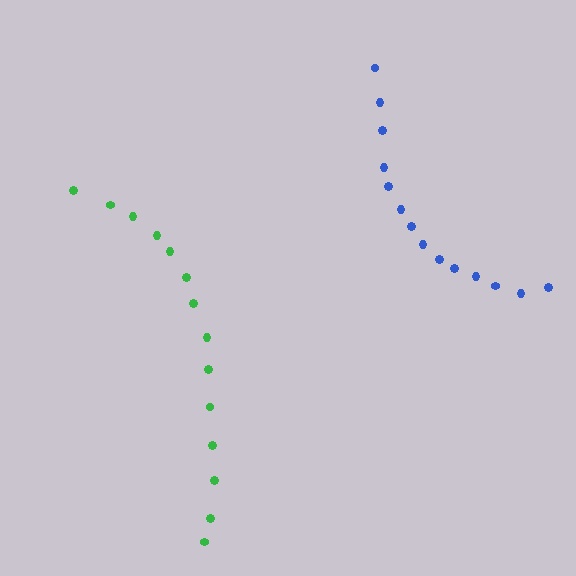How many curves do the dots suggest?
There are 2 distinct paths.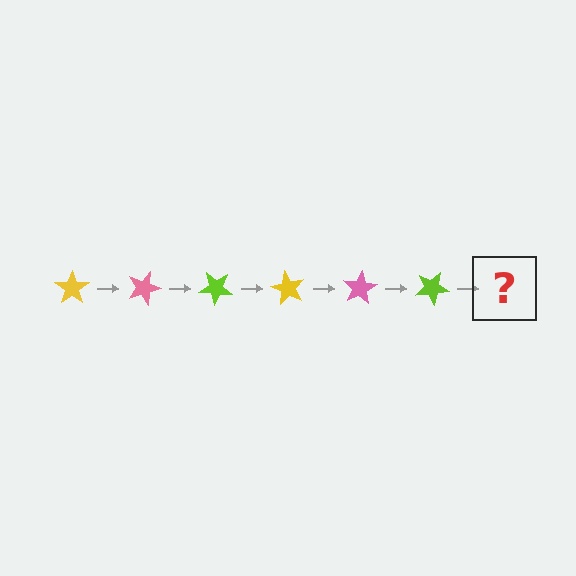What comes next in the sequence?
The next element should be a yellow star, rotated 120 degrees from the start.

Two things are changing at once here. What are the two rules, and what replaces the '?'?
The two rules are that it rotates 20 degrees each step and the color cycles through yellow, pink, and lime. The '?' should be a yellow star, rotated 120 degrees from the start.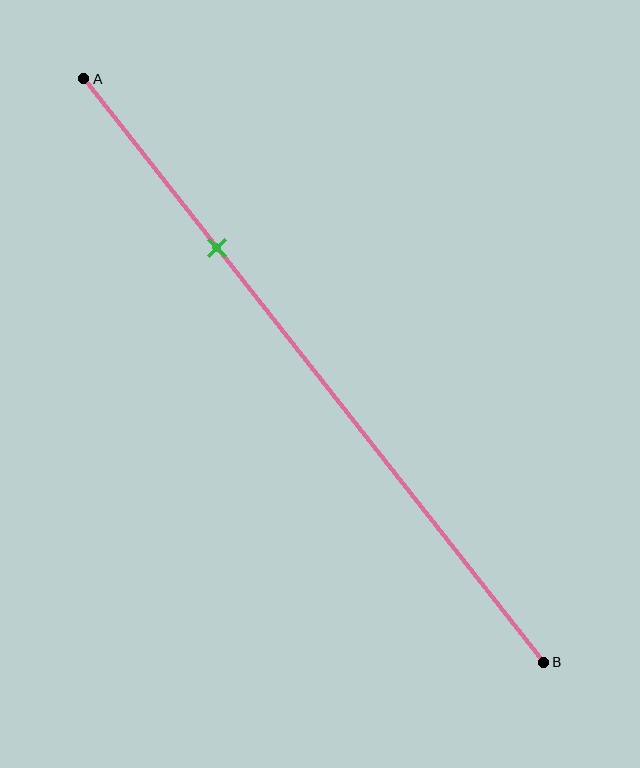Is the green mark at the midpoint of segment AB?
No, the mark is at about 30% from A, not at the 50% midpoint.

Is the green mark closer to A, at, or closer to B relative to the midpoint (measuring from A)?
The green mark is closer to point A than the midpoint of segment AB.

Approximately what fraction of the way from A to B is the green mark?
The green mark is approximately 30% of the way from A to B.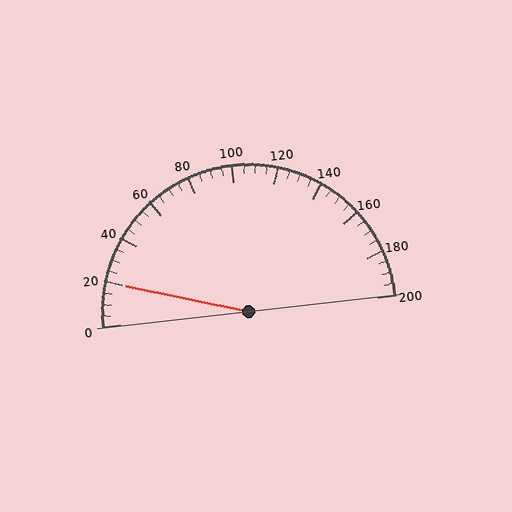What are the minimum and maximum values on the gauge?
The gauge ranges from 0 to 200.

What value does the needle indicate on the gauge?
The needle indicates approximately 20.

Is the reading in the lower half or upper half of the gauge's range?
The reading is in the lower half of the range (0 to 200).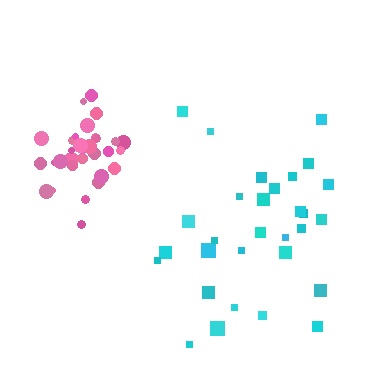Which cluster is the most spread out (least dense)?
Cyan.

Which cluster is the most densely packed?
Pink.